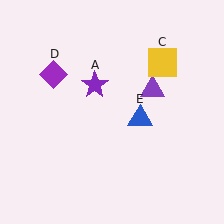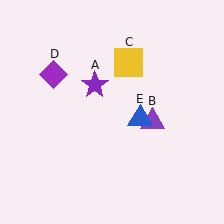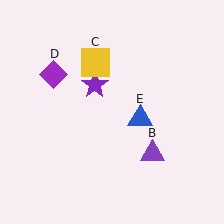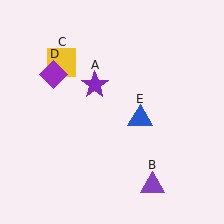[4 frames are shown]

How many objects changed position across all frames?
2 objects changed position: purple triangle (object B), yellow square (object C).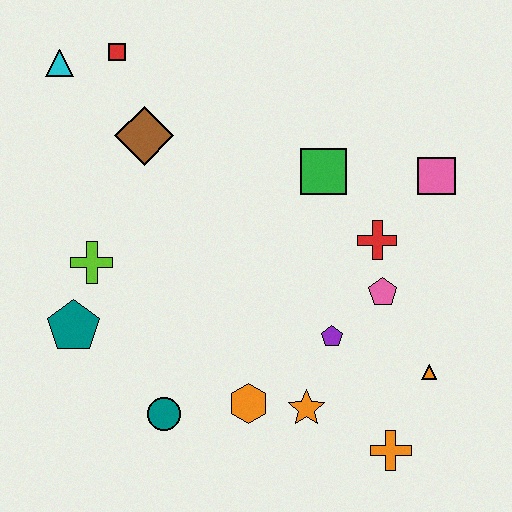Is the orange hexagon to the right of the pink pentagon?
No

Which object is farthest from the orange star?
The cyan triangle is farthest from the orange star.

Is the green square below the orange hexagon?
No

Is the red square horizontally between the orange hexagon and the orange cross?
No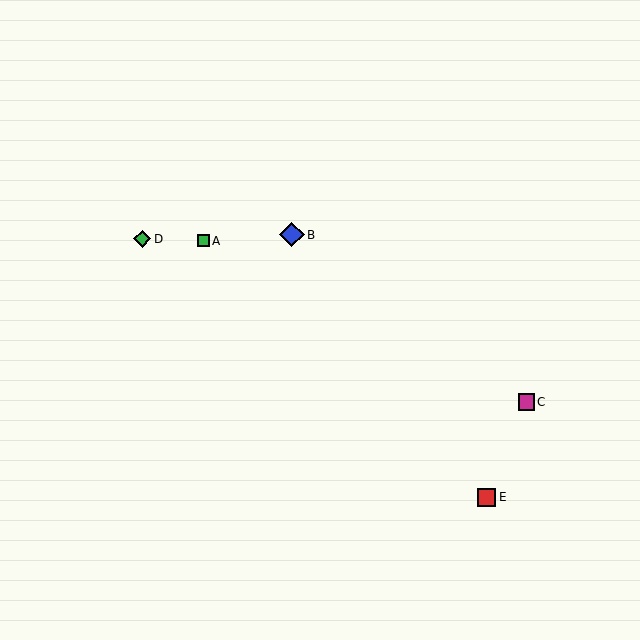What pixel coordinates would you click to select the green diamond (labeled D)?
Click at (142, 239) to select the green diamond D.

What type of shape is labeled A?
Shape A is a green square.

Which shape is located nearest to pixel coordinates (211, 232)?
The green square (labeled A) at (203, 241) is nearest to that location.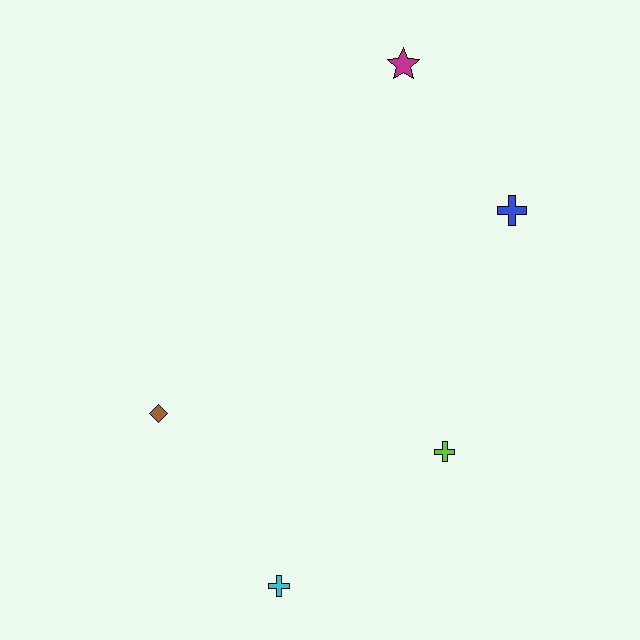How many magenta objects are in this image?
There is 1 magenta object.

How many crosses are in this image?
There are 3 crosses.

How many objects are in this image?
There are 5 objects.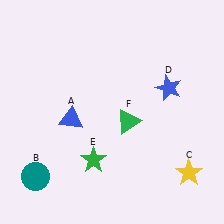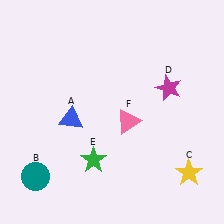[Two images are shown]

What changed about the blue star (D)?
In Image 1, D is blue. In Image 2, it changed to magenta.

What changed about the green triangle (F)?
In Image 1, F is green. In Image 2, it changed to pink.